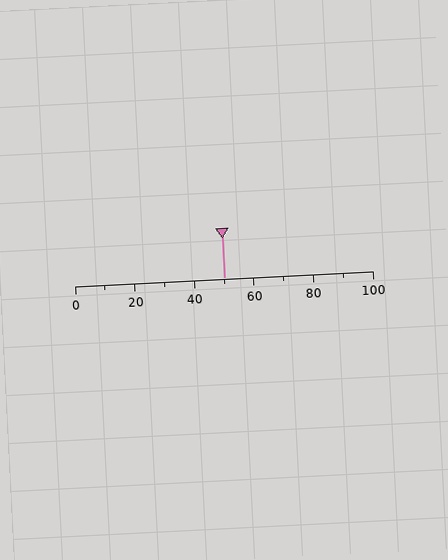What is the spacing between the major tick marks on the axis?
The major ticks are spaced 20 apart.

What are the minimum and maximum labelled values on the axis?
The axis runs from 0 to 100.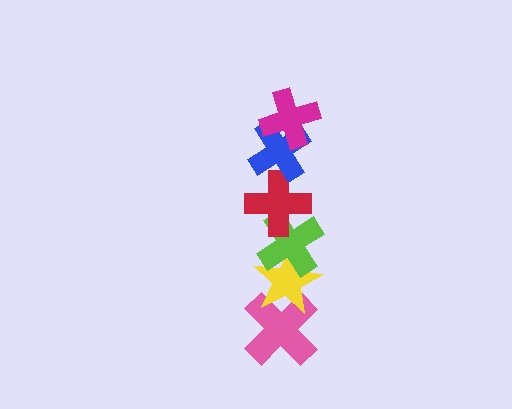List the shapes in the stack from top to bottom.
From top to bottom: the magenta cross, the blue cross, the red cross, the lime cross, the yellow star, the pink cross.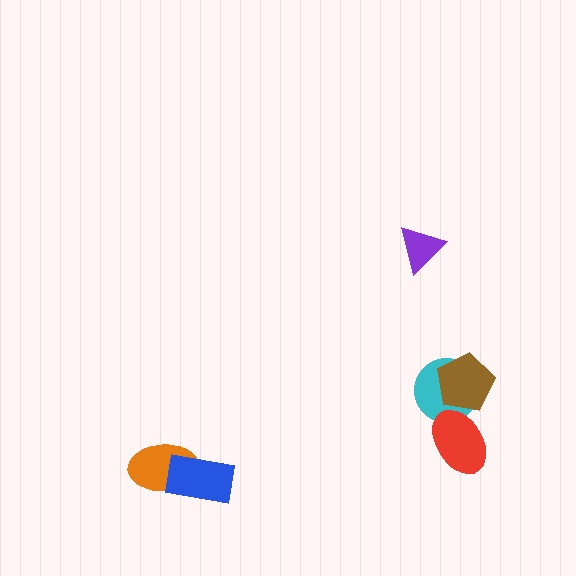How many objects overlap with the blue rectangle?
1 object overlaps with the blue rectangle.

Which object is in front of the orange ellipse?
The blue rectangle is in front of the orange ellipse.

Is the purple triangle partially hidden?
No, no other shape covers it.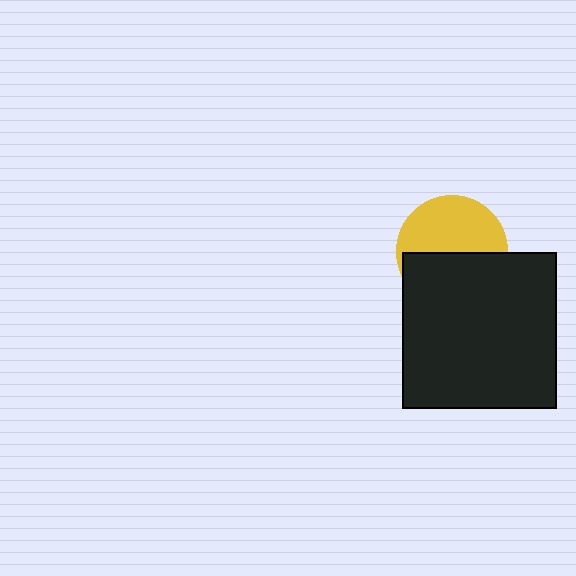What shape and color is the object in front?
The object in front is a black rectangle.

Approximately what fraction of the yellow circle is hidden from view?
Roughly 49% of the yellow circle is hidden behind the black rectangle.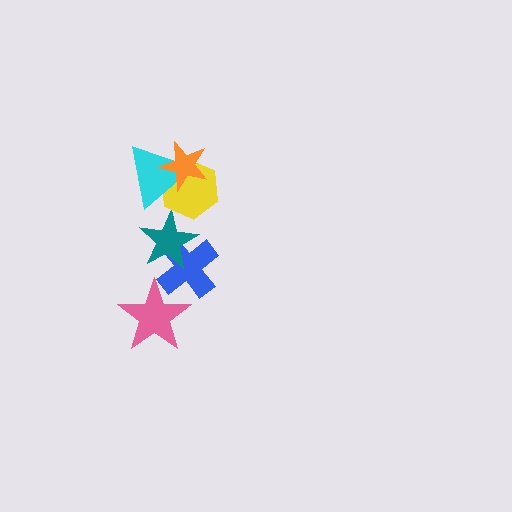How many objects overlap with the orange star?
2 objects overlap with the orange star.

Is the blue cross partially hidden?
Yes, it is partially covered by another shape.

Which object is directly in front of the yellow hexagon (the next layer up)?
The cyan triangle is directly in front of the yellow hexagon.